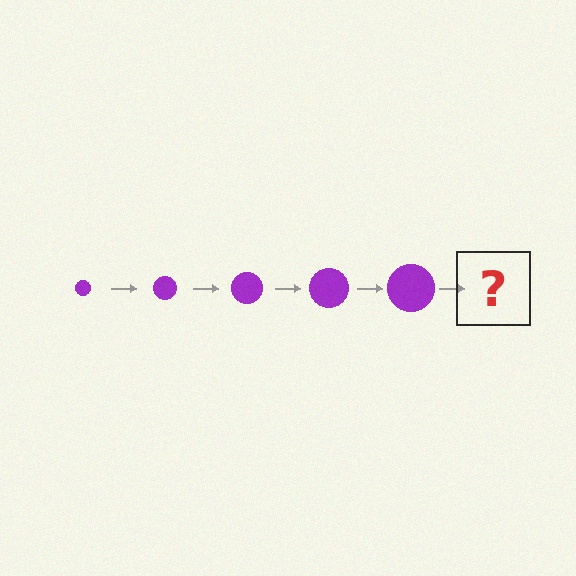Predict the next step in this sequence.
The next step is a purple circle, larger than the previous one.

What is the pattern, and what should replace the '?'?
The pattern is that the circle gets progressively larger each step. The '?' should be a purple circle, larger than the previous one.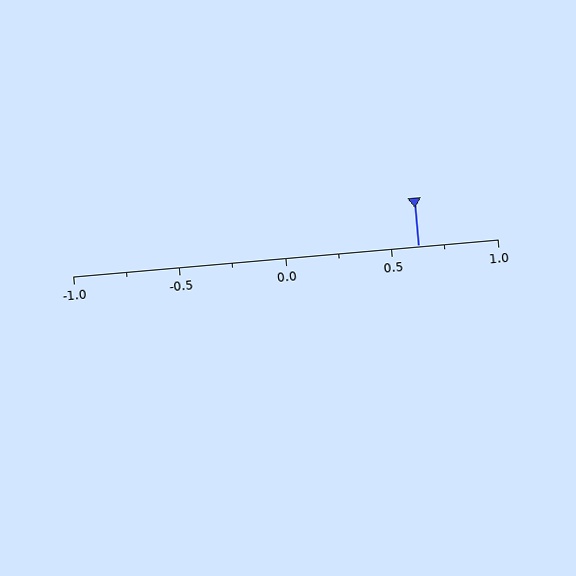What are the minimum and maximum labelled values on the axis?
The axis runs from -1.0 to 1.0.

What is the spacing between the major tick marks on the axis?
The major ticks are spaced 0.5 apart.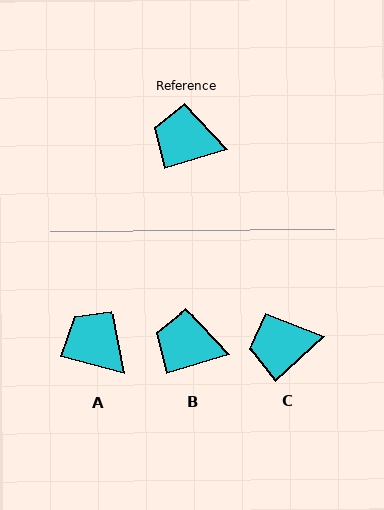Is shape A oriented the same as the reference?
No, it is off by about 32 degrees.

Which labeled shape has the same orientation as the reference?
B.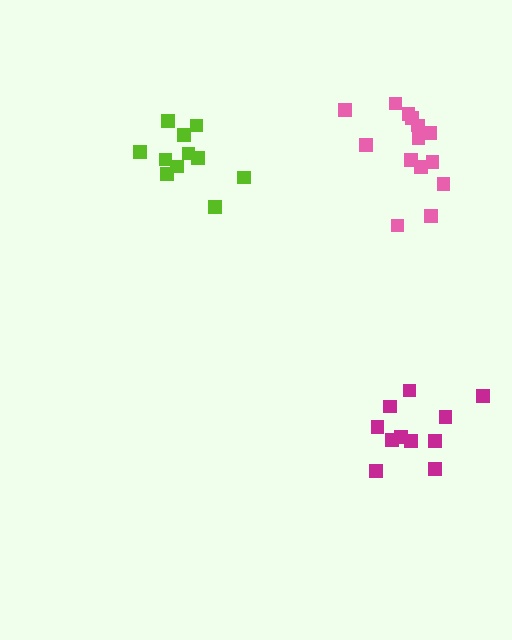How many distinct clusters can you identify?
There are 3 distinct clusters.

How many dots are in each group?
Group 1: 11 dots, Group 2: 14 dots, Group 3: 11 dots (36 total).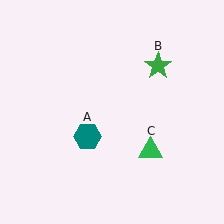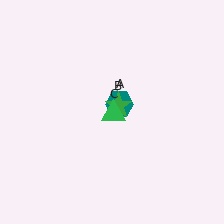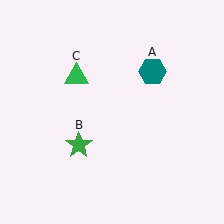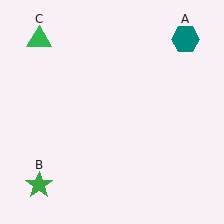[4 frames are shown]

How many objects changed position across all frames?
3 objects changed position: teal hexagon (object A), green star (object B), green triangle (object C).